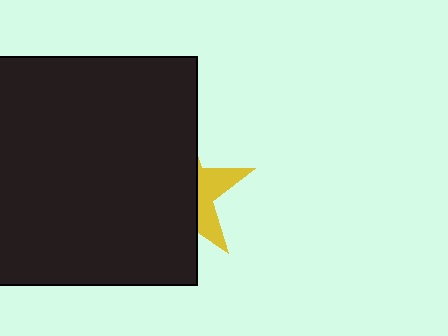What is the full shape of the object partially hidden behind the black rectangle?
The partially hidden object is a yellow star.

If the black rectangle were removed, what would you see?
You would see the complete yellow star.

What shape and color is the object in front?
The object in front is a black rectangle.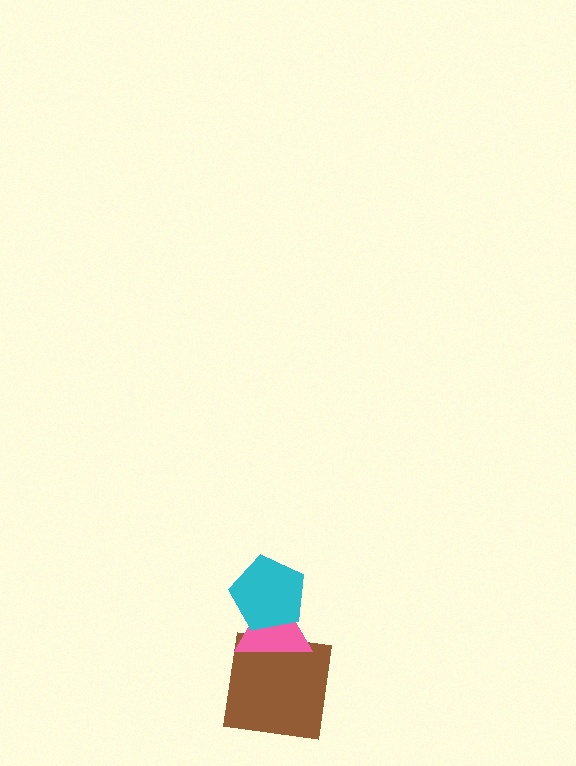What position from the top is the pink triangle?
The pink triangle is 2nd from the top.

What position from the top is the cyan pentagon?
The cyan pentagon is 1st from the top.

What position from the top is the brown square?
The brown square is 3rd from the top.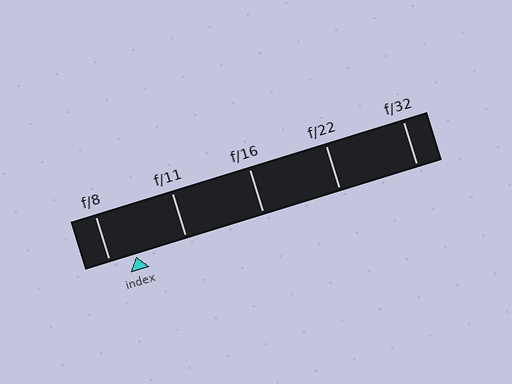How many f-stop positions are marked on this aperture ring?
There are 5 f-stop positions marked.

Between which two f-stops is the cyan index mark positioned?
The index mark is between f/8 and f/11.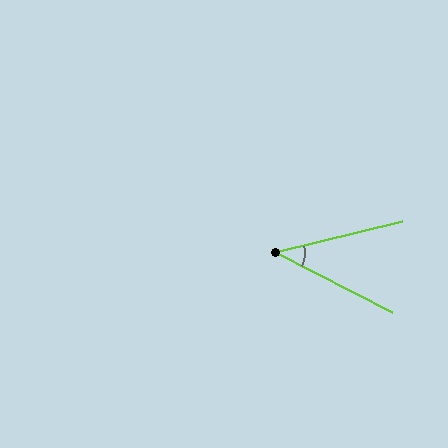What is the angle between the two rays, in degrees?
Approximately 41 degrees.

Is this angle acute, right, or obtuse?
It is acute.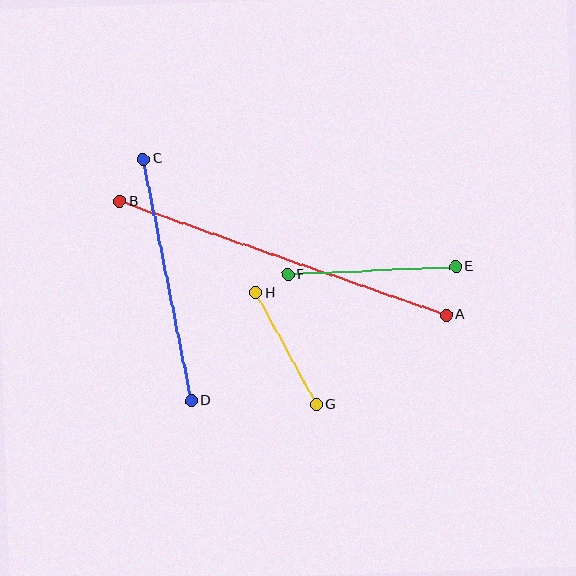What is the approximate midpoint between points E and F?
The midpoint is at approximately (372, 270) pixels.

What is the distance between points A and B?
The distance is approximately 345 pixels.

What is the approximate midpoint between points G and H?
The midpoint is at approximately (286, 349) pixels.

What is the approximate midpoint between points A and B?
The midpoint is at approximately (283, 258) pixels.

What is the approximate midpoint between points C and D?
The midpoint is at approximately (167, 280) pixels.